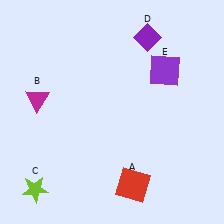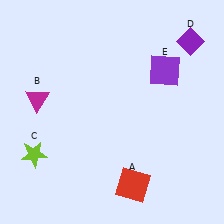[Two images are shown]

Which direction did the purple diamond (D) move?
The purple diamond (D) moved right.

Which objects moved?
The objects that moved are: the lime star (C), the purple diamond (D).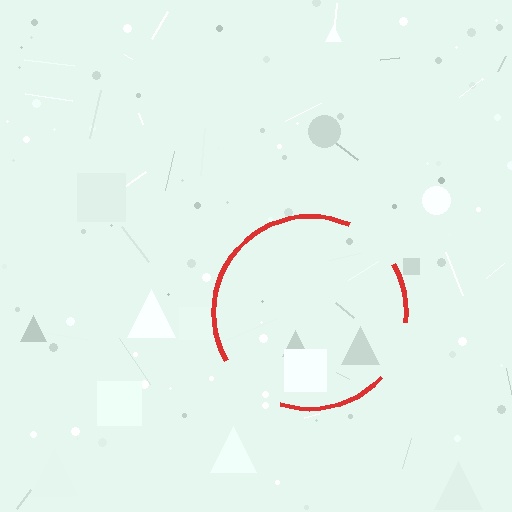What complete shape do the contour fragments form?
The contour fragments form a circle.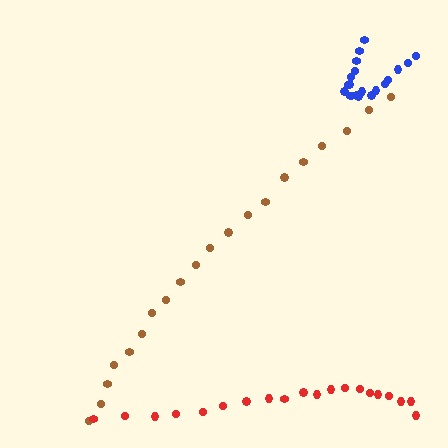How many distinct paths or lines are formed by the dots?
There are 3 distinct paths.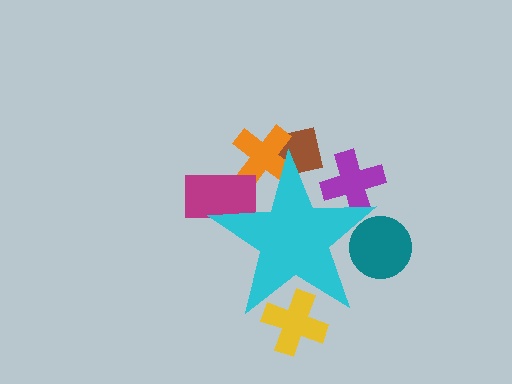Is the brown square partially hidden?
Yes, the brown square is partially hidden behind the cyan star.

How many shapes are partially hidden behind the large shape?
6 shapes are partially hidden.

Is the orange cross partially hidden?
Yes, the orange cross is partially hidden behind the cyan star.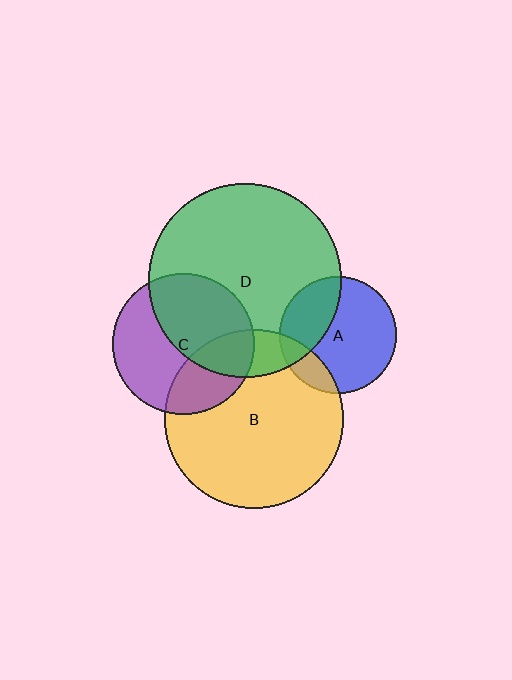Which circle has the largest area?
Circle D (green).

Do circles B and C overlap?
Yes.